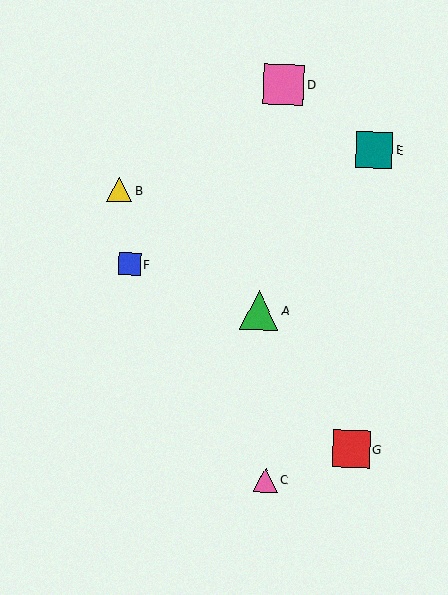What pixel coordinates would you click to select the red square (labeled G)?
Click at (351, 449) to select the red square G.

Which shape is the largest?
The pink square (labeled D) is the largest.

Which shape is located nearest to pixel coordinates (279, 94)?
The pink square (labeled D) at (284, 84) is nearest to that location.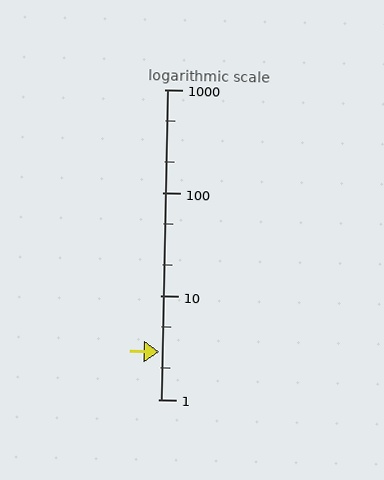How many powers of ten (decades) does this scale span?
The scale spans 3 decades, from 1 to 1000.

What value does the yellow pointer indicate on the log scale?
The pointer indicates approximately 2.9.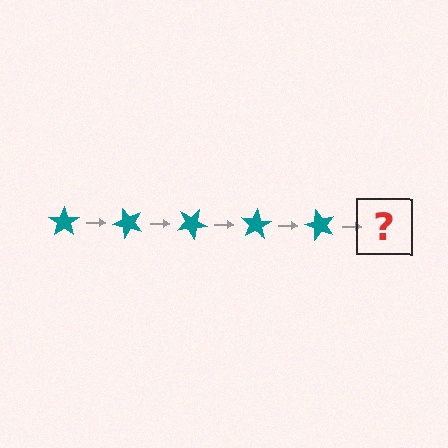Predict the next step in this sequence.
The next step is a teal star rotated 250 degrees.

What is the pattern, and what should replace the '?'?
The pattern is that the star rotates 50 degrees each step. The '?' should be a teal star rotated 250 degrees.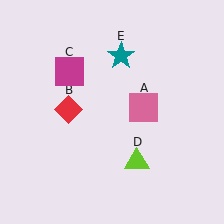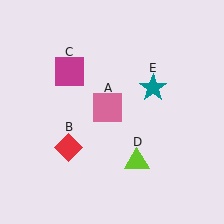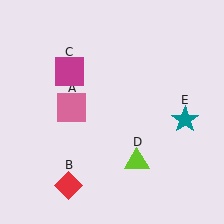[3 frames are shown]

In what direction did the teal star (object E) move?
The teal star (object E) moved down and to the right.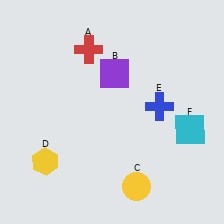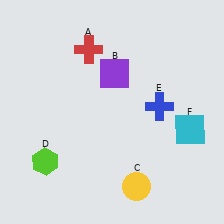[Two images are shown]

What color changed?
The hexagon (D) changed from yellow in Image 1 to lime in Image 2.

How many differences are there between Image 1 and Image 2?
There is 1 difference between the two images.